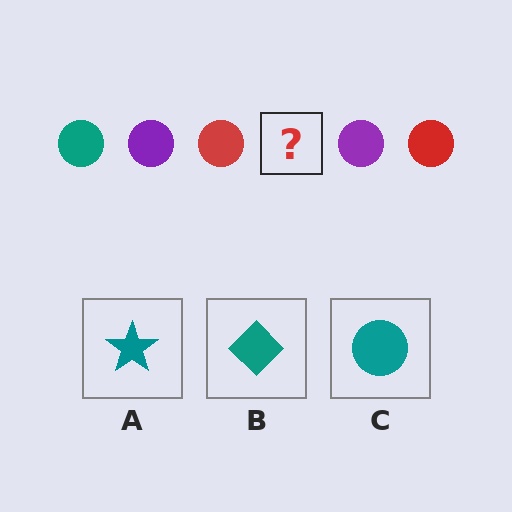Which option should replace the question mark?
Option C.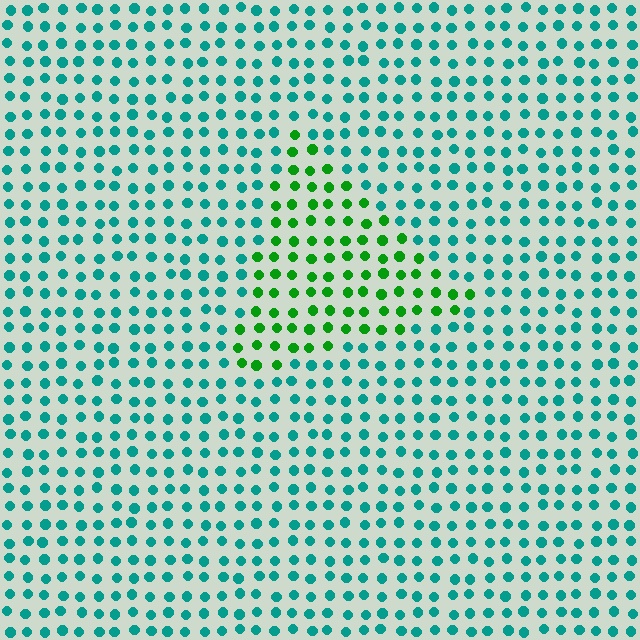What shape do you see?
I see a triangle.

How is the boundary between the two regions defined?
The boundary is defined purely by a slight shift in hue (about 51 degrees). Spacing, size, and orientation are identical on both sides.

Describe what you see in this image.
The image is filled with small teal elements in a uniform arrangement. A triangle-shaped region is visible where the elements are tinted to a slightly different hue, forming a subtle color boundary.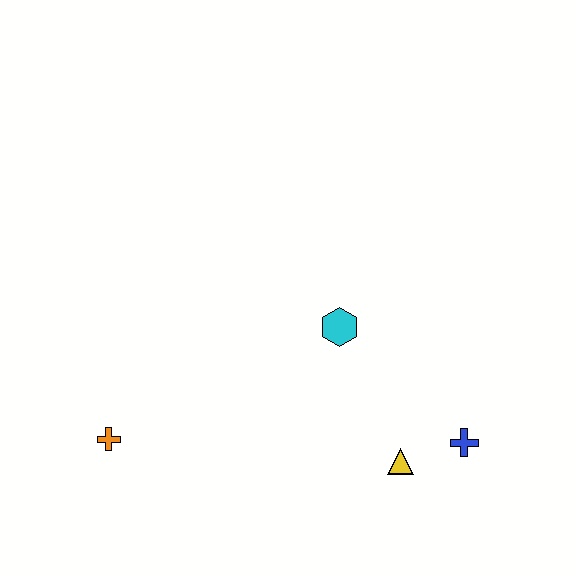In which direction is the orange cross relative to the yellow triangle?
The orange cross is to the left of the yellow triangle.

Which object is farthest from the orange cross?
The blue cross is farthest from the orange cross.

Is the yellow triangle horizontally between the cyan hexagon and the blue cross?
Yes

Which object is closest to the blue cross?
The yellow triangle is closest to the blue cross.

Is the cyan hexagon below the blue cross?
No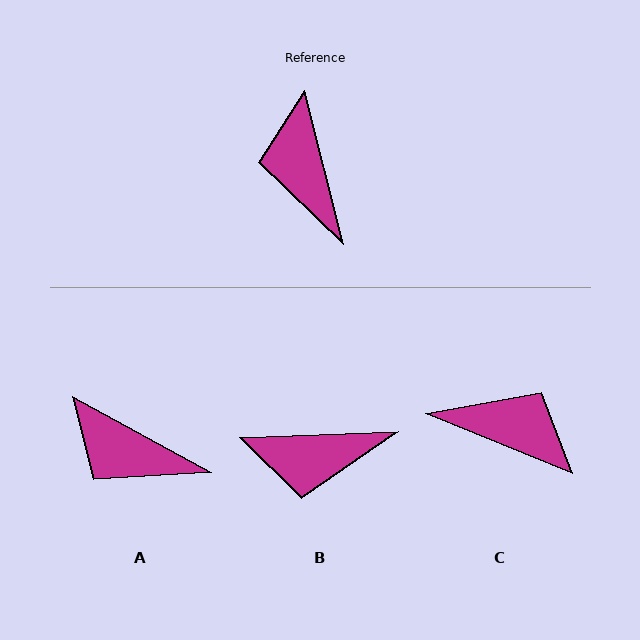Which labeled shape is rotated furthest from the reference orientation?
C, about 126 degrees away.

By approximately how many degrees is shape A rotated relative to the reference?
Approximately 47 degrees counter-clockwise.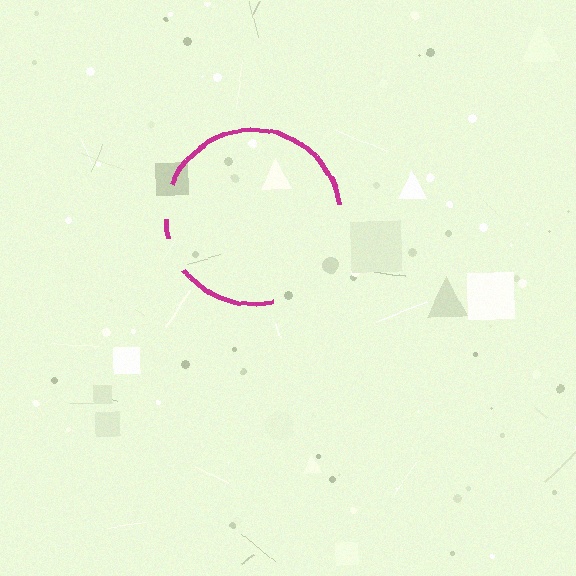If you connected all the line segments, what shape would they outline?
They would outline a circle.